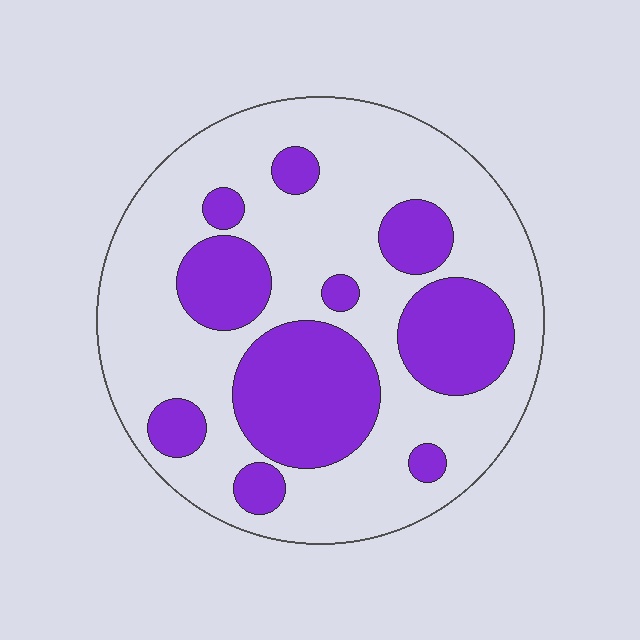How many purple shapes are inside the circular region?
10.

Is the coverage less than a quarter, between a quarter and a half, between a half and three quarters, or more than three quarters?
Between a quarter and a half.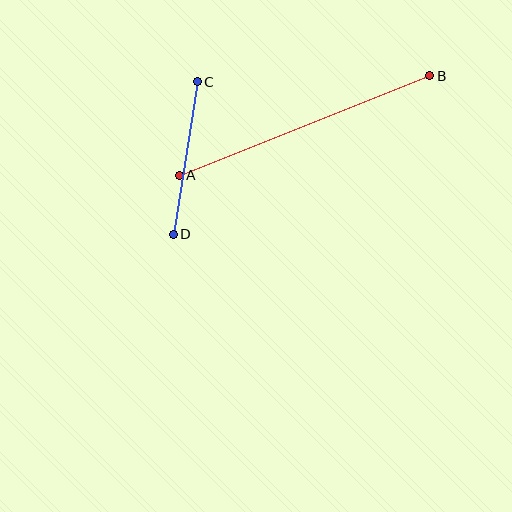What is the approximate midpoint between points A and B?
The midpoint is at approximately (304, 125) pixels.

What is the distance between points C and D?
The distance is approximately 155 pixels.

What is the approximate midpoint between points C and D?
The midpoint is at approximately (185, 158) pixels.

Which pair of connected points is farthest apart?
Points A and B are farthest apart.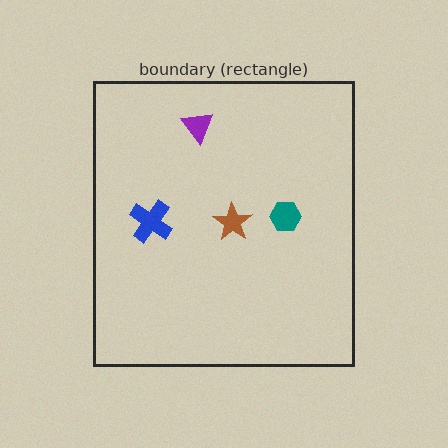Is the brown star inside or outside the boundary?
Inside.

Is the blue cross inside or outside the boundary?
Inside.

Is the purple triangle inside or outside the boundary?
Inside.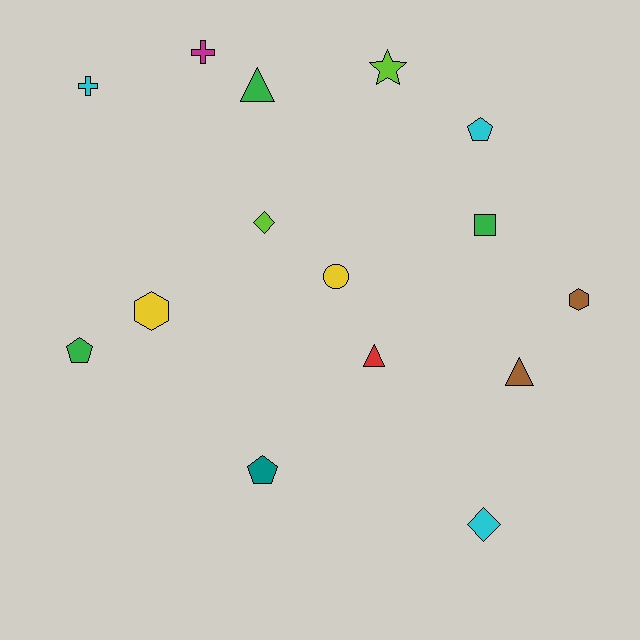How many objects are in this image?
There are 15 objects.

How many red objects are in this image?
There is 1 red object.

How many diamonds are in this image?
There are 2 diamonds.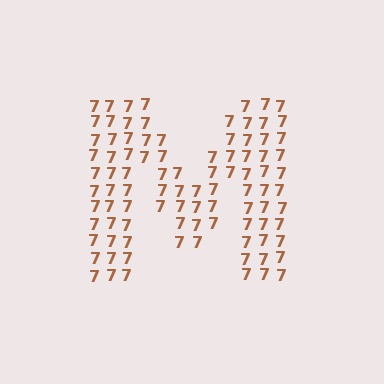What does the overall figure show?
The overall figure shows the letter M.